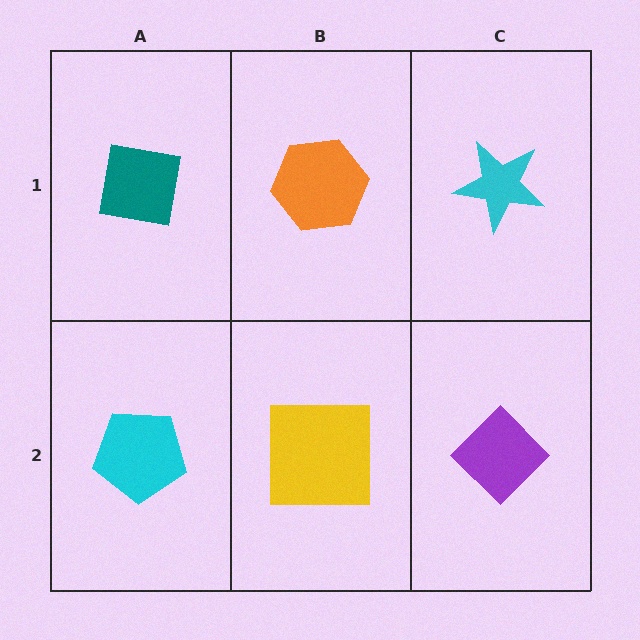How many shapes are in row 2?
3 shapes.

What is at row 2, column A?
A cyan pentagon.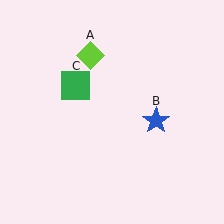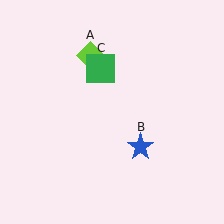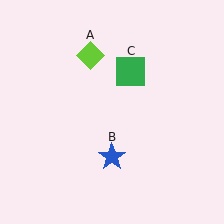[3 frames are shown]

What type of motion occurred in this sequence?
The blue star (object B), green square (object C) rotated clockwise around the center of the scene.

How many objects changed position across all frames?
2 objects changed position: blue star (object B), green square (object C).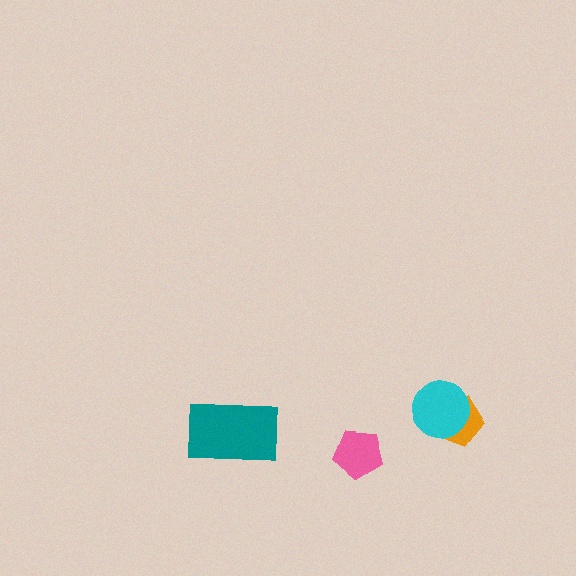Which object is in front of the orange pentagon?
The cyan circle is in front of the orange pentagon.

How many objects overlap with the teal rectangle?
0 objects overlap with the teal rectangle.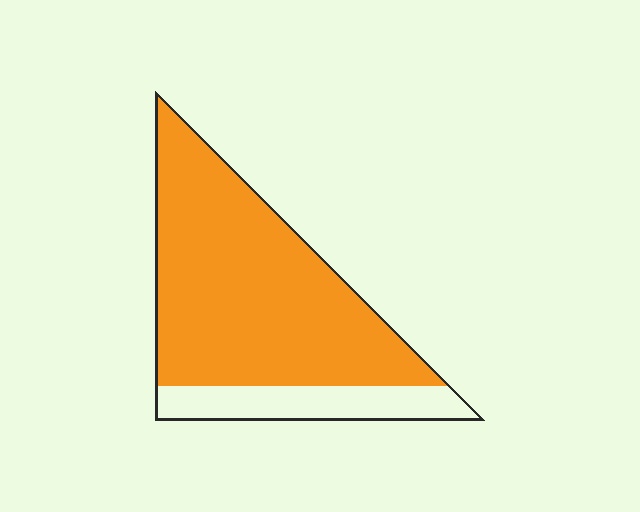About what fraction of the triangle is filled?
About four fifths (4/5).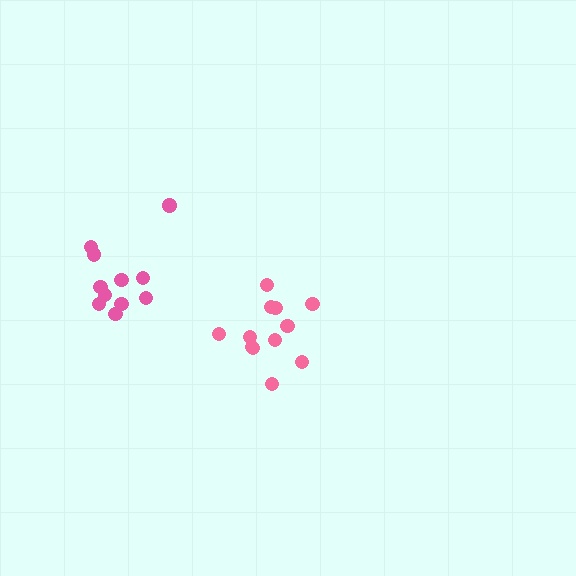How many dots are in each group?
Group 1: 12 dots, Group 2: 11 dots (23 total).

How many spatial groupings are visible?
There are 2 spatial groupings.